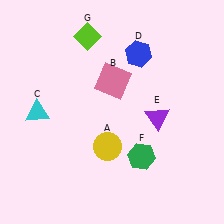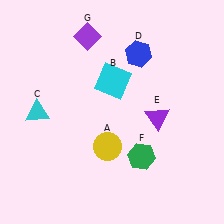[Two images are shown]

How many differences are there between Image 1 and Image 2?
There are 2 differences between the two images.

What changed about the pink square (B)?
In Image 1, B is pink. In Image 2, it changed to cyan.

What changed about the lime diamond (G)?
In Image 1, G is lime. In Image 2, it changed to purple.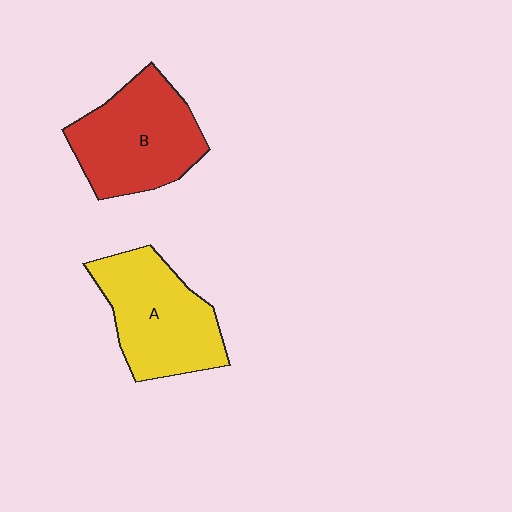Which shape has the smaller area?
Shape A (yellow).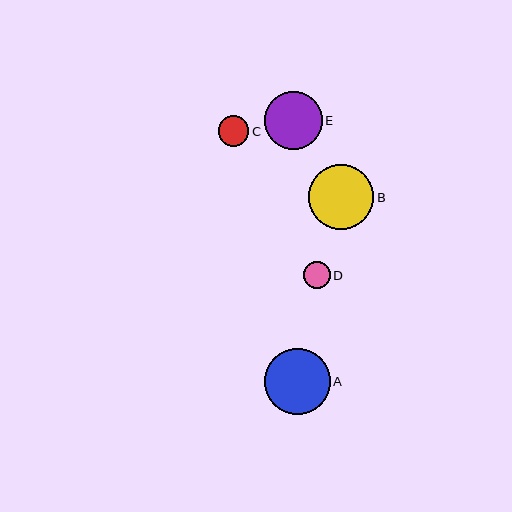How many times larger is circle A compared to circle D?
Circle A is approximately 2.4 times the size of circle D.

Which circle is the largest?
Circle A is the largest with a size of approximately 66 pixels.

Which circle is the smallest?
Circle D is the smallest with a size of approximately 27 pixels.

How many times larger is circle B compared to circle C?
Circle B is approximately 2.1 times the size of circle C.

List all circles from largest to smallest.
From largest to smallest: A, B, E, C, D.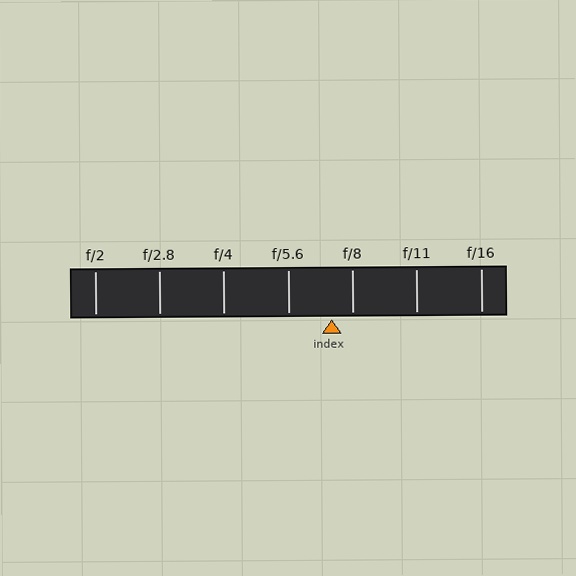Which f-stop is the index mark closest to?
The index mark is closest to f/8.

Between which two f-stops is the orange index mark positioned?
The index mark is between f/5.6 and f/8.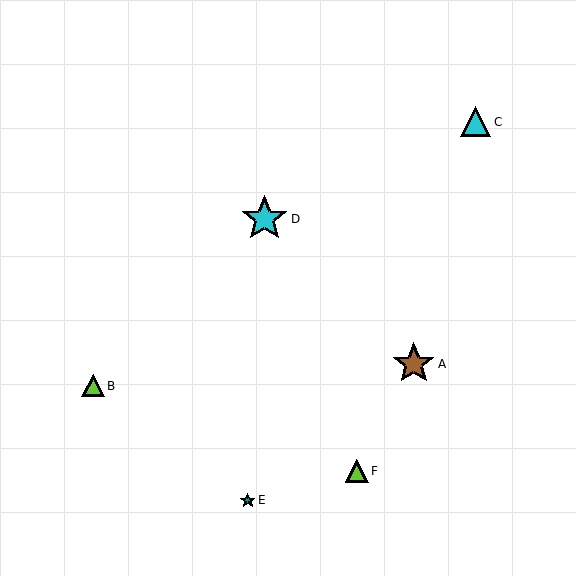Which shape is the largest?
The cyan star (labeled D) is the largest.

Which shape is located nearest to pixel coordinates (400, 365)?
The brown star (labeled A) at (414, 364) is nearest to that location.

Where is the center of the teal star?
The center of the teal star is at (248, 500).